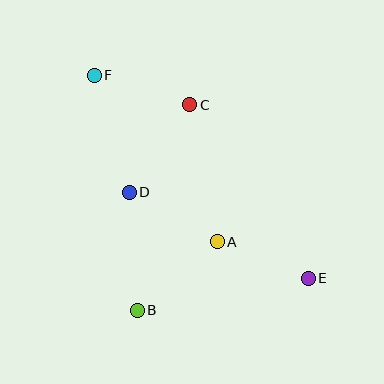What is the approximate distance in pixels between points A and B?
The distance between A and B is approximately 105 pixels.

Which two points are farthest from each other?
Points E and F are farthest from each other.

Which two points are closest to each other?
Points A and E are closest to each other.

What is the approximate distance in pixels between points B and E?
The distance between B and E is approximately 174 pixels.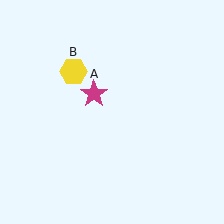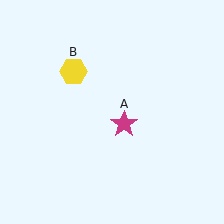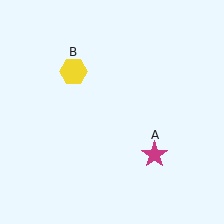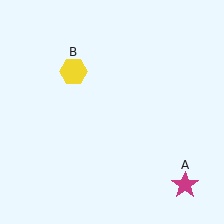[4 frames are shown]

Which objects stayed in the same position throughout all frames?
Yellow hexagon (object B) remained stationary.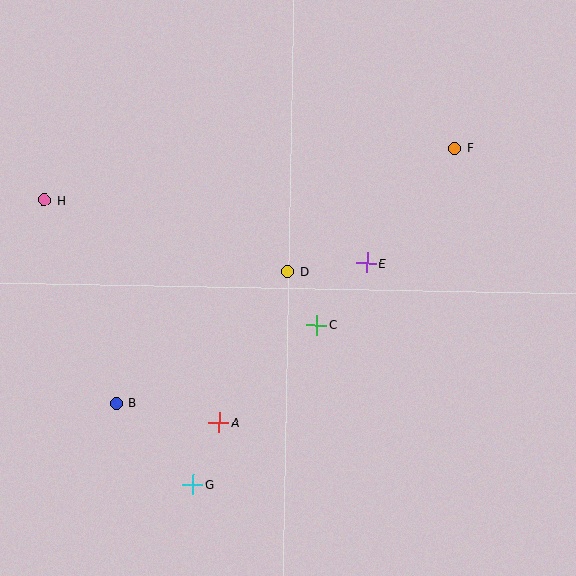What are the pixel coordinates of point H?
Point H is at (44, 200).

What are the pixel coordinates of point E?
Point E is at (367, 263).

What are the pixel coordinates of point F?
Point F is at (454, 148).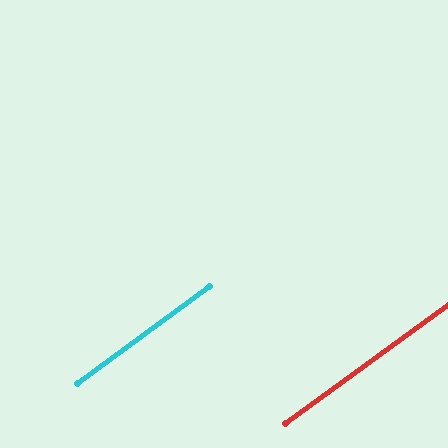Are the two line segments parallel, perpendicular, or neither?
Parallel — their directions differ by only 0.0°.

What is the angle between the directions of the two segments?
Approximately 0 degrees.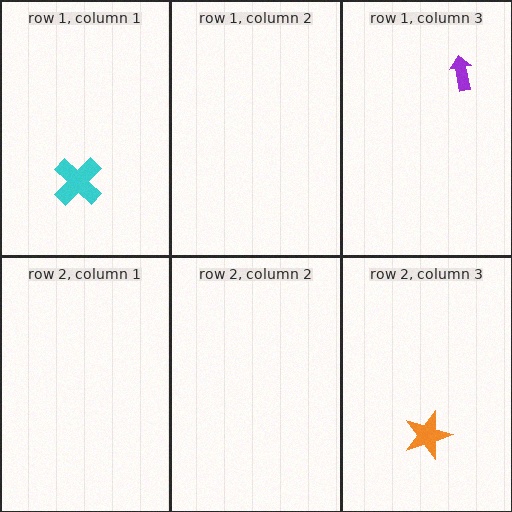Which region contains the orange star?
The row 2, column 3 region.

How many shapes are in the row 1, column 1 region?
1.